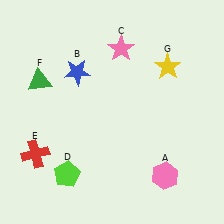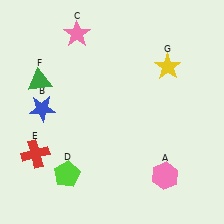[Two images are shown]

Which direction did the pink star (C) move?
The pink star (C) moved left.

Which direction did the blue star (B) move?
The blue star (B) moved down.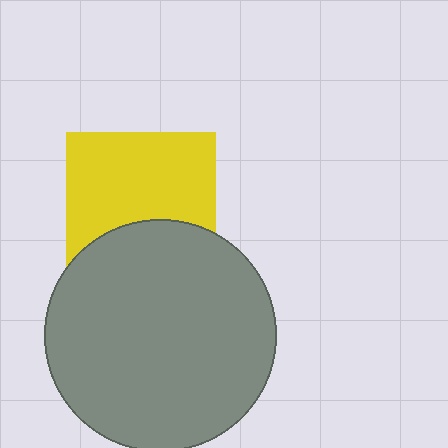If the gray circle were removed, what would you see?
You would see the complete yellow square.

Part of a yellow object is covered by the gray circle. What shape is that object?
It is a square.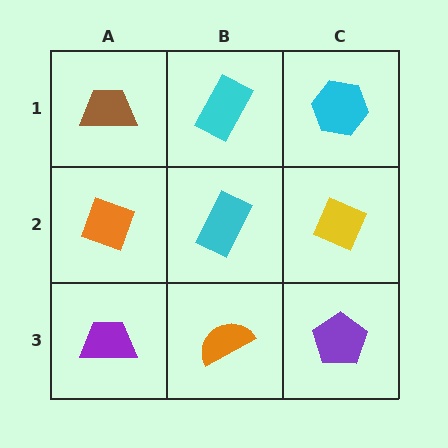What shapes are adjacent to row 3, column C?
A yellow diamond (row 2, column C), an orange semicircle (row 3, column B).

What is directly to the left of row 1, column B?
A brown trapezoid.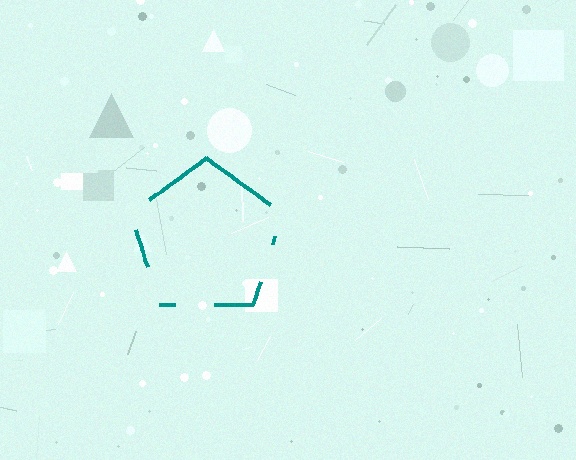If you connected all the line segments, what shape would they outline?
They would outline a pentagon.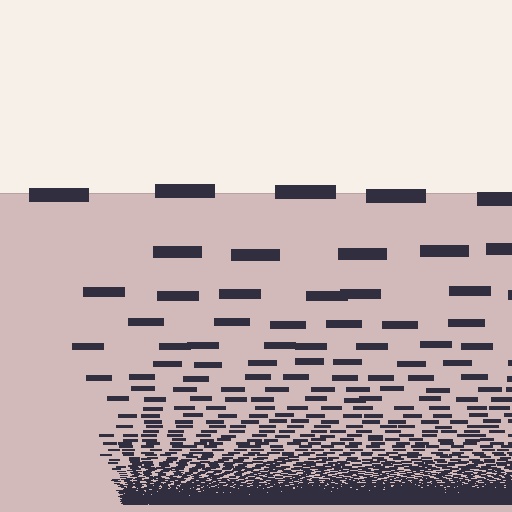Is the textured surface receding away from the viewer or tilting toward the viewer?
The surface appears to tilt toward the viewer. Texture elements get larger and sparser toward the top.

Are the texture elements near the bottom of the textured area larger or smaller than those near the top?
Smaller. The gradient is inverted — elements near the bottom are smaller and denser.